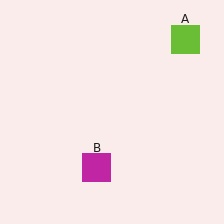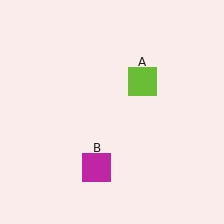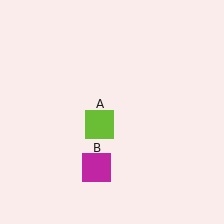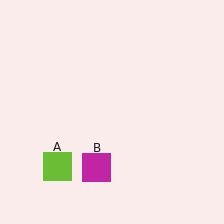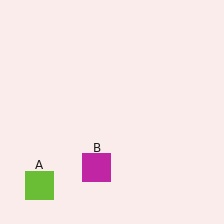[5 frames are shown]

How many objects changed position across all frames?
1 object changed position: lime square (object A).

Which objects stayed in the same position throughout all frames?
Magenta square (object B) remained stationary.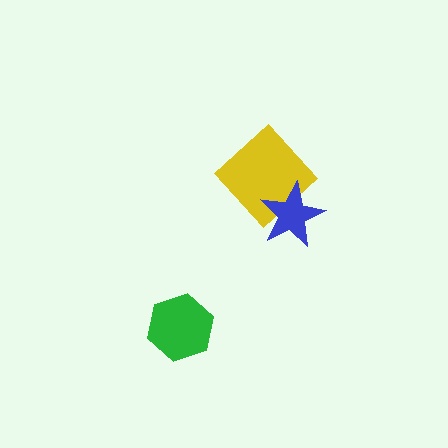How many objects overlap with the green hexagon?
0 objects overlap with the green hexagon.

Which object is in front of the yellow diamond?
The blue star is in front of the yellow diamond.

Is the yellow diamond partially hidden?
Yes, it is partially covered by another shape.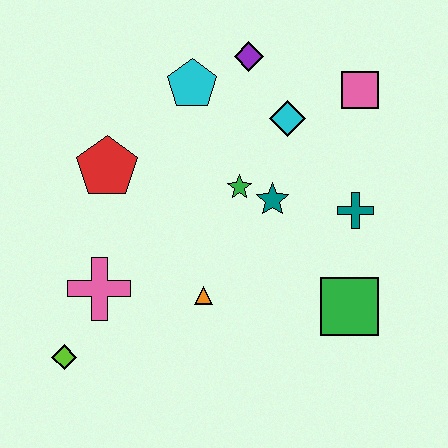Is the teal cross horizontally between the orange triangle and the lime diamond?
No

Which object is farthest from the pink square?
The lime diamond is farthest from the pink square.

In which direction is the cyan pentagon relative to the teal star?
The cyan pentagon is above the teal star.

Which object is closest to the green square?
The teal cross is closest to the green square.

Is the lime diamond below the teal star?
Yes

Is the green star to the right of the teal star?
No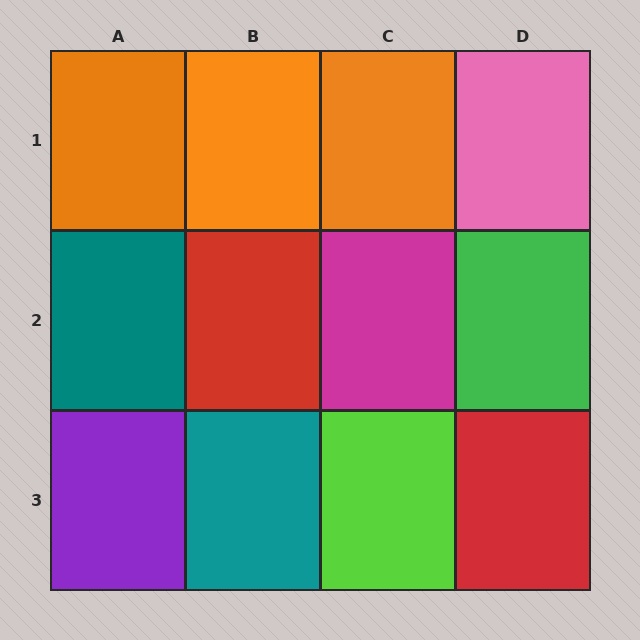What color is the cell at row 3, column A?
Purple.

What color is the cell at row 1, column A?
Orange.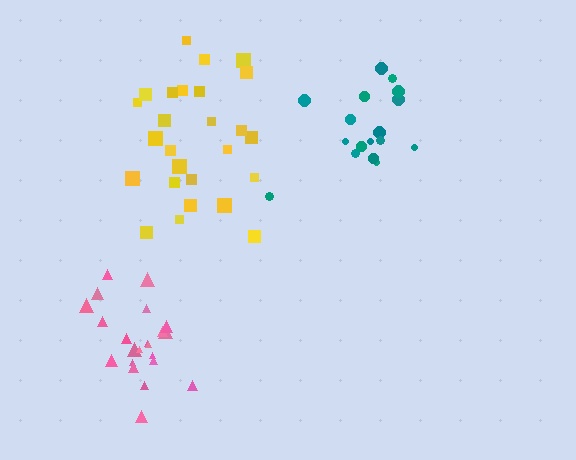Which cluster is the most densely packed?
Pink.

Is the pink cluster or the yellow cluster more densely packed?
Pink.